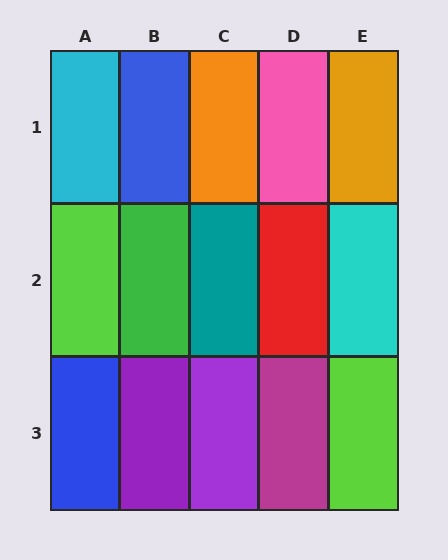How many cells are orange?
2 cells are orange.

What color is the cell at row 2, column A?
Lime.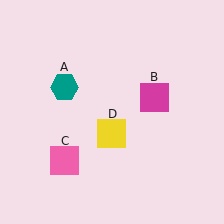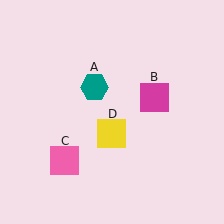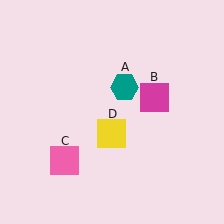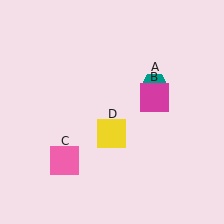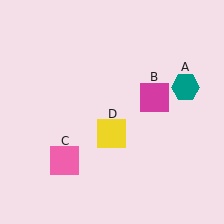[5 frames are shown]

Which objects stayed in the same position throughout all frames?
Magenta square (object B) and pink square (object C) and yellow square (object D) remained stationary.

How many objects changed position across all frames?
1 object changed position: teal hexagon (object A).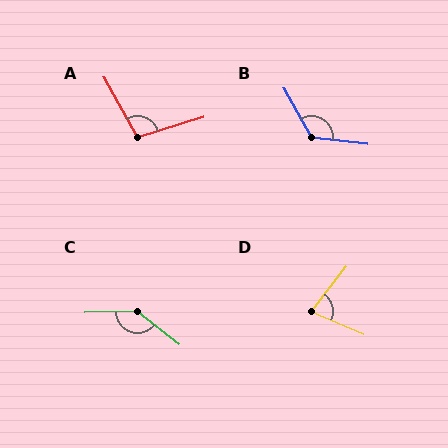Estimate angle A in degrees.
Approximately 102 degrees.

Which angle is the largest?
C, at approximately 139 degrees.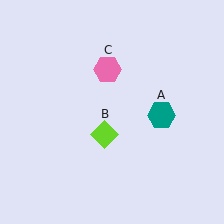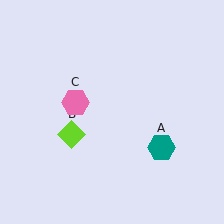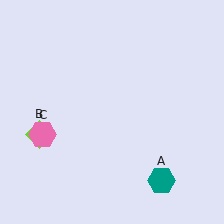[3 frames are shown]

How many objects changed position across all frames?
3 objects changed position: teal hexagon (object A), lime diamond (object B), pink hexagon (object C).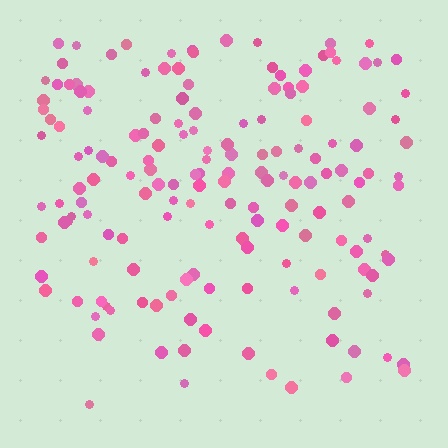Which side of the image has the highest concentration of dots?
The top.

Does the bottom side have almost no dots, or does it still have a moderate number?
Still a moderate number, just noticeably fewer than the top.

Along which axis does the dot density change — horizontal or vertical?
Vertical.